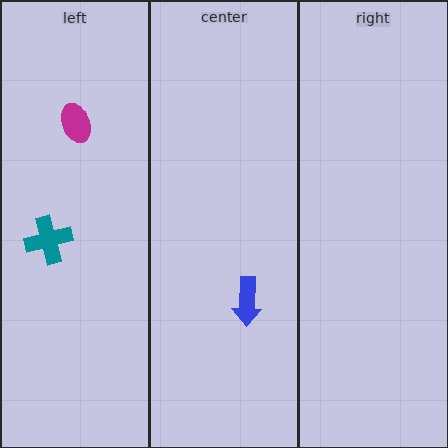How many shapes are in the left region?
2.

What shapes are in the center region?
The blue arrow.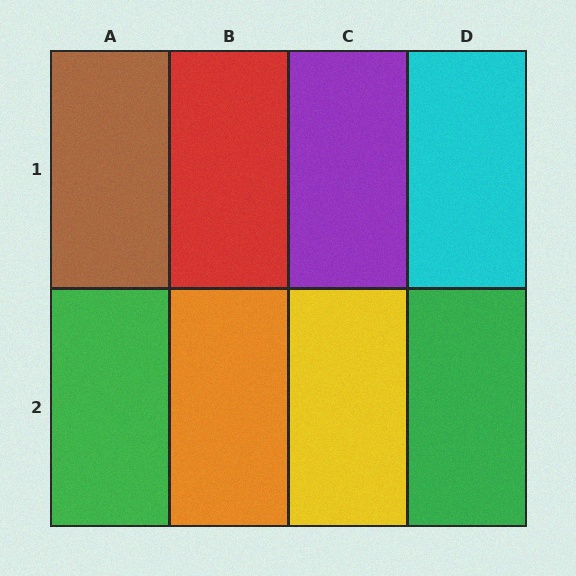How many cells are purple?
1 cell is purple.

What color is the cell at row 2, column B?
Orange.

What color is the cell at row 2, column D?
Green.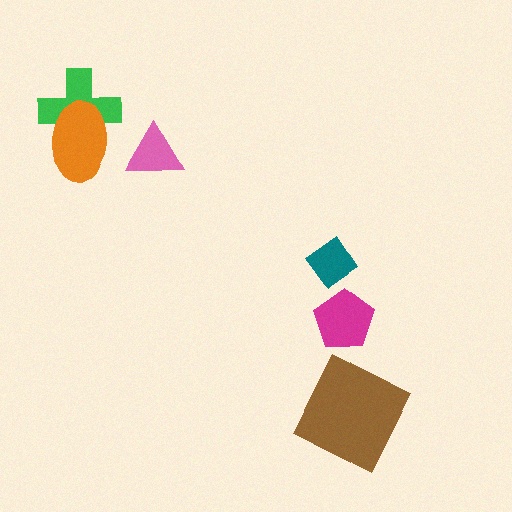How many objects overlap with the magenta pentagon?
0 objects overlap with the magenta pentagon.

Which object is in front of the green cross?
The orange ellipse is in front of the green cross.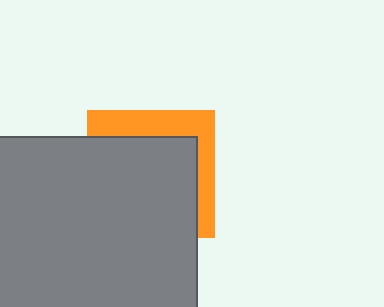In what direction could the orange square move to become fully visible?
The orange square could move toward the upper-right. That would shift it out from behind the gray rectangle entirely.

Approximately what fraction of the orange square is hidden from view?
Roughly 68% of the orange square is hidden behind the gray rectangle.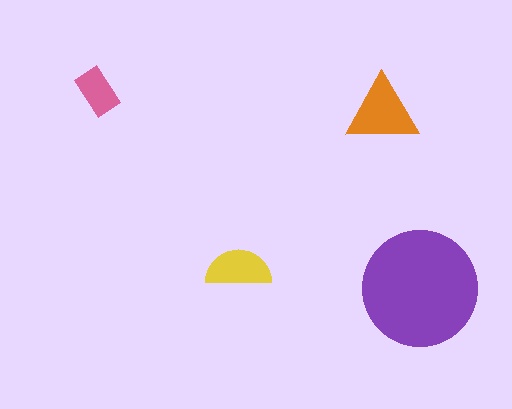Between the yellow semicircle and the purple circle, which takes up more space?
The purple circle.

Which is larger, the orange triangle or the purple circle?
The purple circle.